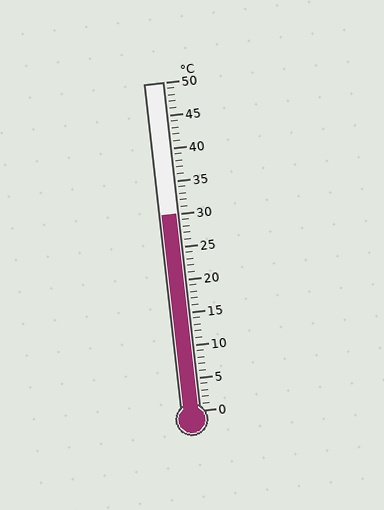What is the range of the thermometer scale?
The thermometer scale ranges from 0°C to 50°C.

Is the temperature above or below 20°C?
The temperature is above 20°C.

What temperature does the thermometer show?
The thermometer shows approximately 30°C.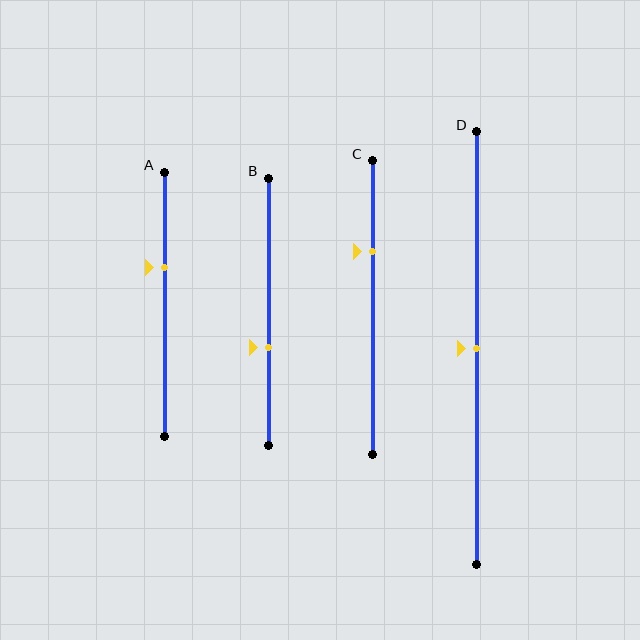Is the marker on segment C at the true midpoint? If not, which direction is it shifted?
No, the marker on segment C is shifted upward by about 19% of the segment length.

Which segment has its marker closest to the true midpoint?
Segment D has its marker closest to the true midpoint.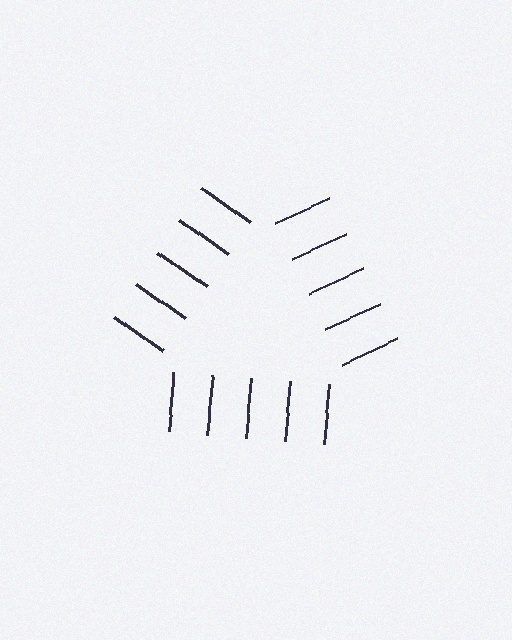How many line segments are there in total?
15 — 5 along each of the 3 edges.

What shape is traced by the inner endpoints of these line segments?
An illusory triangle — the line segments terminate on its edges but no continuous stroke is drawn.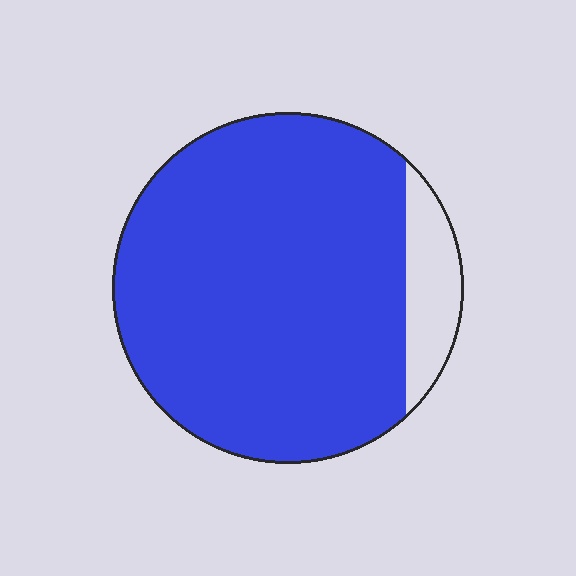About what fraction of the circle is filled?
About nine tenths (9/10).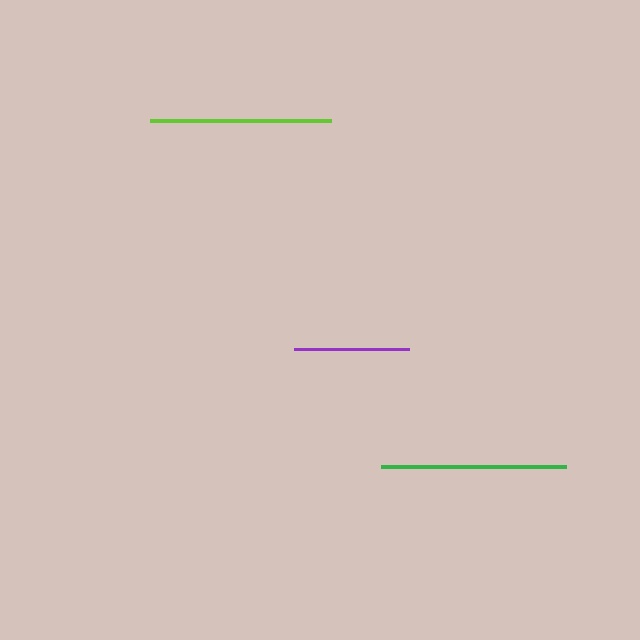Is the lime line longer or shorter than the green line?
The green line is longer than the lime line.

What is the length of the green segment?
The green segment is approximately 185 pixels long.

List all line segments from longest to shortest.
From longest to shortest: green, lime, purple.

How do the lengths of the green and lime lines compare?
The green and lime lines are approximately the same length.